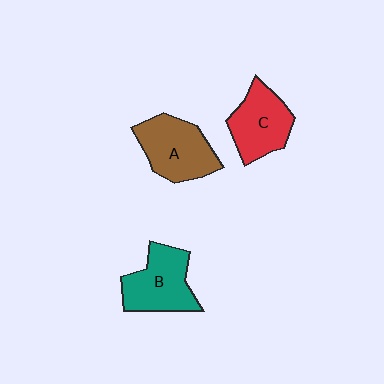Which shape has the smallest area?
Shape C (red).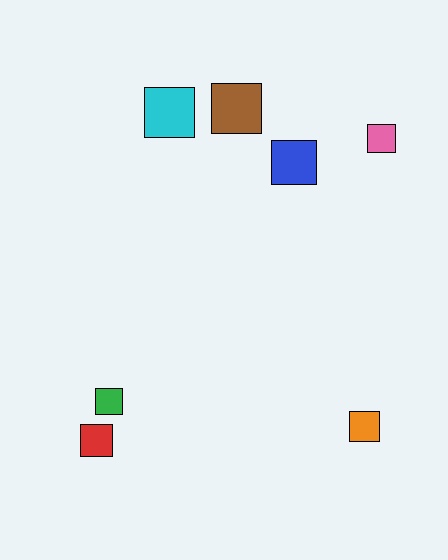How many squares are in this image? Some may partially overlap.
There are 7 squares.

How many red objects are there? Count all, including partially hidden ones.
There is 1 red object.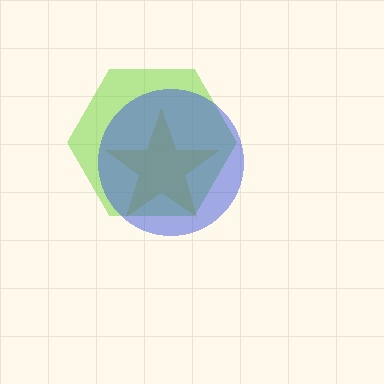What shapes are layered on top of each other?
The layered shapes are: a yellow star, a lime hexagon, a blue circle.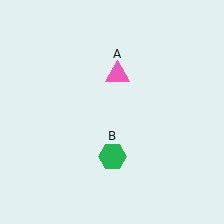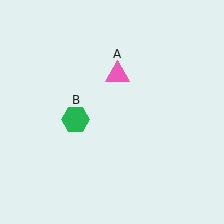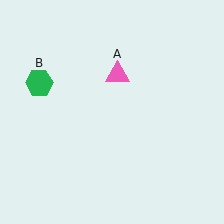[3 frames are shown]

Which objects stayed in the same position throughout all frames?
Pink triangle (object A) remained stationary.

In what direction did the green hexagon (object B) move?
The green hexagon (object B) moved up and to the left.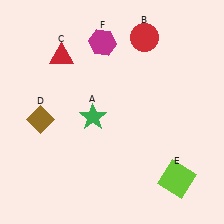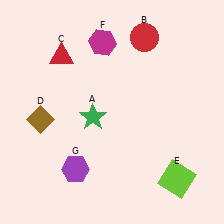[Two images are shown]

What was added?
A purple hexagon (G) was added in Image 2.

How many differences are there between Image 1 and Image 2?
There is 1 difference between the two images.